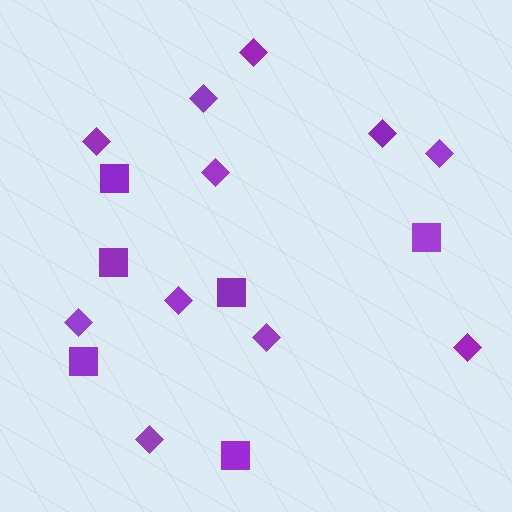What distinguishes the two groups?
There are 2 groups: one group of diamonds (11) and one group of squares (6).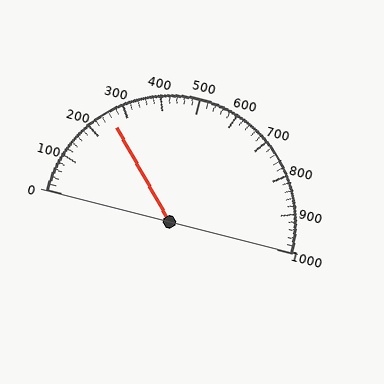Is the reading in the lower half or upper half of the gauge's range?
The reading is in the lower half of the range (0 to 1000).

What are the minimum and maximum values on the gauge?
The gauge ranges from 0 to 1000.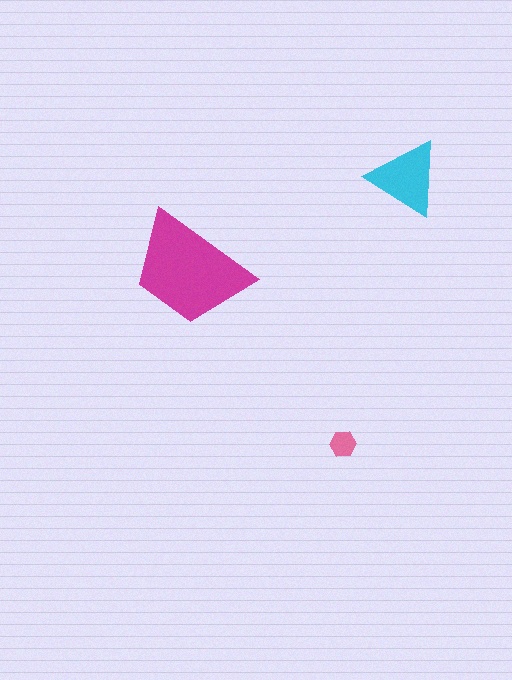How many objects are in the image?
There are 3 objects in the image.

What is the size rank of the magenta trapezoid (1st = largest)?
1st.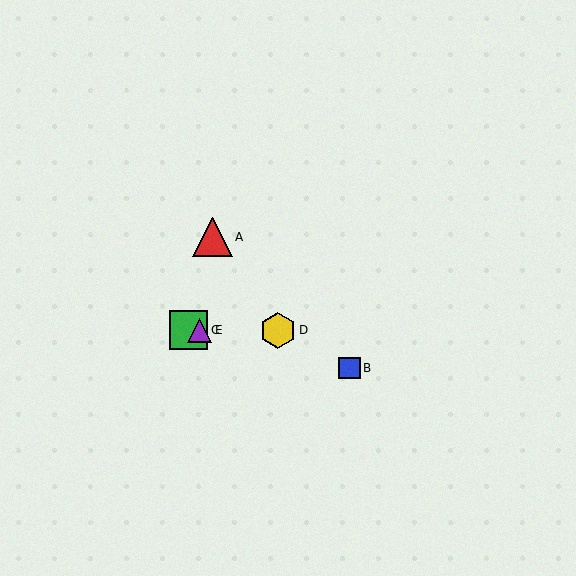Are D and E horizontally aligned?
Yes, both are at y≈330.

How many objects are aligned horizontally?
3 objects (C, D, E) are aligned horizontally.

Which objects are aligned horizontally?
Objects C, D, E are aligned horizontally.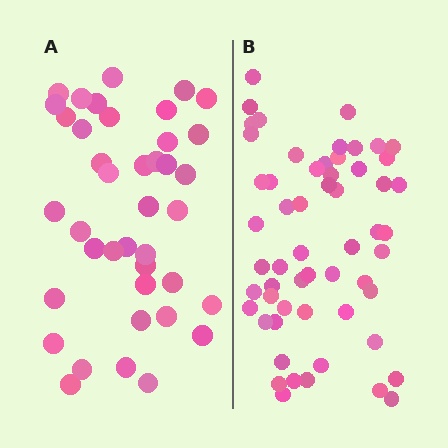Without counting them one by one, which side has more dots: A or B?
Region B (the right region) has more dots.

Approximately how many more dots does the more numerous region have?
Region B has approximately 15 more dots than region A.